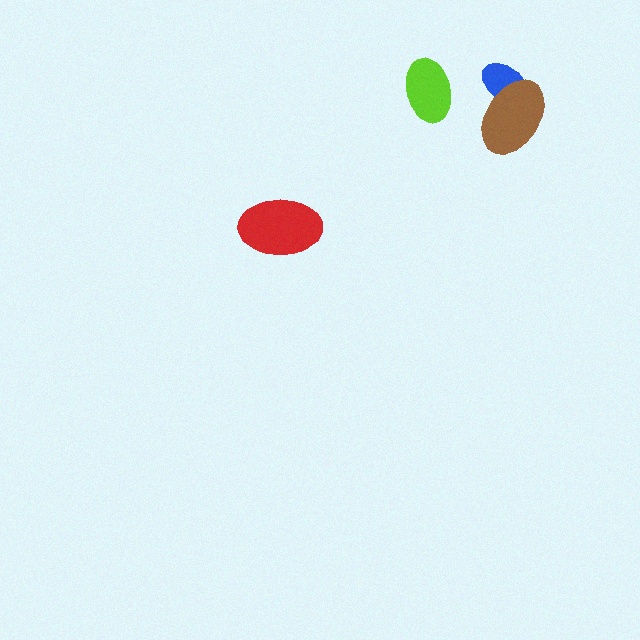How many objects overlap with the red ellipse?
0 objects overlap with the red ellipse.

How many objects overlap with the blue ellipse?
1 object overlaps with the blue ellipse.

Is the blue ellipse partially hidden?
Yes, it is partially covered by another shape.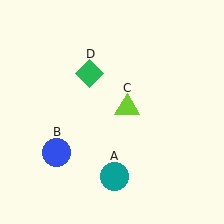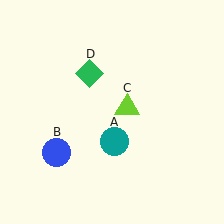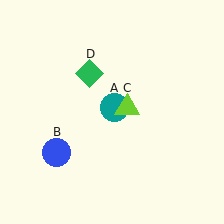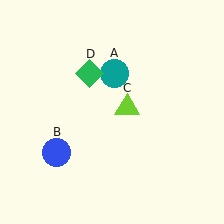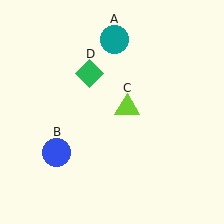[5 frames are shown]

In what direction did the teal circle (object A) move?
The teal circle (object A) moved up.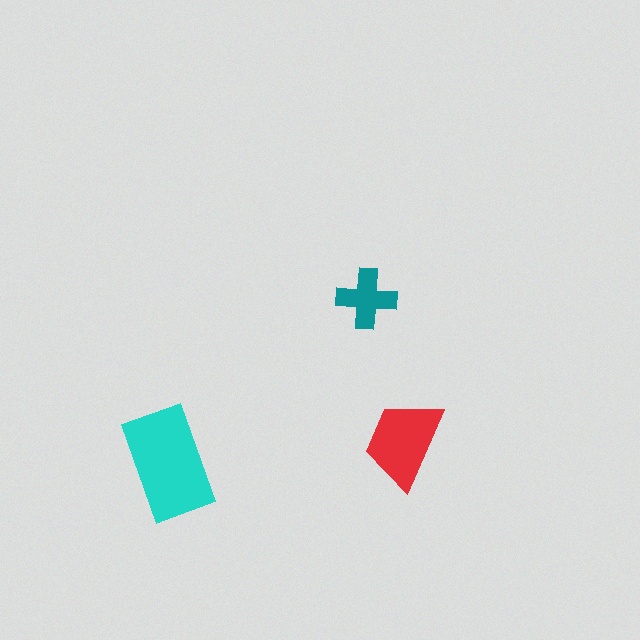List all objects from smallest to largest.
The teal cross, the red trapezoid, the cyan rectangle.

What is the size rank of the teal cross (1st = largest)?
3rd.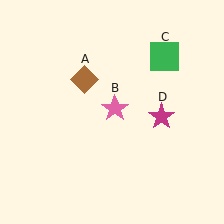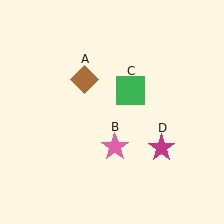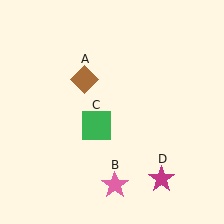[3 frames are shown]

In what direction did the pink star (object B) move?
The pink star (object B) moved down.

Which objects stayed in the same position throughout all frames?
Brown diamond (object A) remained stationary.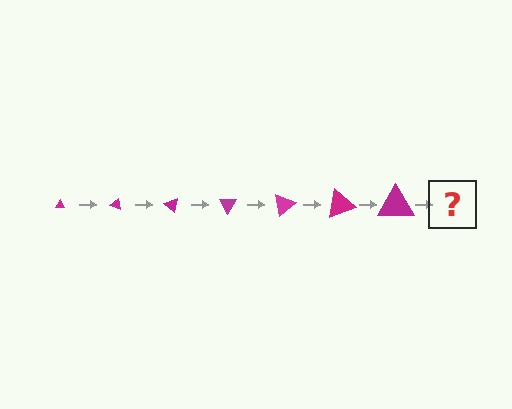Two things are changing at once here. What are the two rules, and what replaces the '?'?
The two rules are that the triangle grows larger each step and it rotates 20 degrees each step. The '?' should be a triangle, larger than the previous one and rotated 140 degrees from the start.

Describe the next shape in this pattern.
It should be a triangle, larger than the previous one and rotated 140 degrees from the start.